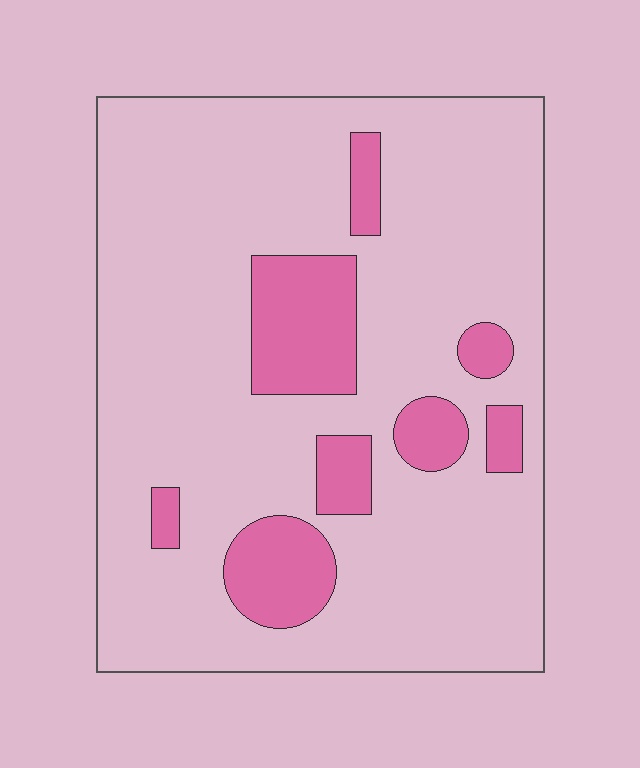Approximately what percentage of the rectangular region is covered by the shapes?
Approximately 15%.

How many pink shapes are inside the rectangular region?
8.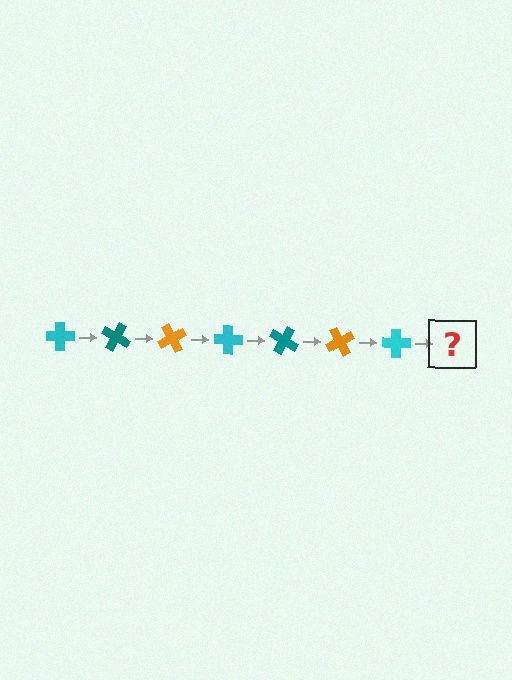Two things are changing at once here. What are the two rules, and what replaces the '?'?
The two rules are that it rotates 30 degrees each step and the color cycles through cyan, teal, and orange. The '?' should be a teal cross, rotated 210 degrees from the start.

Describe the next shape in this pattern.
It should be a teal cross, rotated 210 degrees from the start.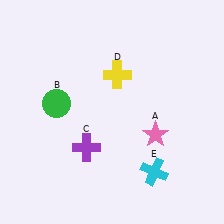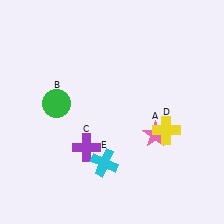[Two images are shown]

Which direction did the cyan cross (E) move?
The cyan cross (E) moved left.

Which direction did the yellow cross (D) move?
The yellow cross (D) moved down.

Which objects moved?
The objects that moved are: the yellow cross (D), the cyan cross (E).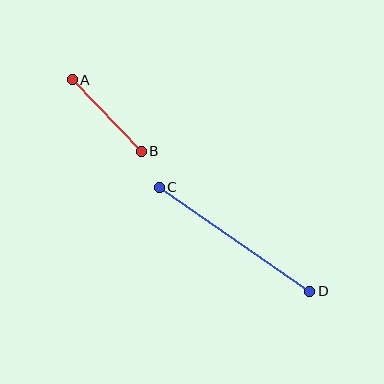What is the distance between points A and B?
The distance is approximately 99 pixels.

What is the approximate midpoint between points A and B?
The midpoint is at approximately (107, 116) pixels.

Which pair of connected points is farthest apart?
Points C and D are farthest apart.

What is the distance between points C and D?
The distance is approximately 183 pixels.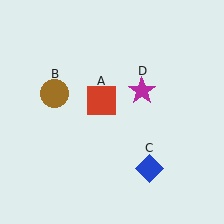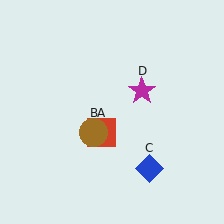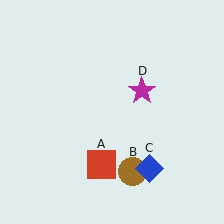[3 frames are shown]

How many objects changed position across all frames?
2 objects changed position: red square (object A), brown circle (object B).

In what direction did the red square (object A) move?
The red square (object A) moved down.